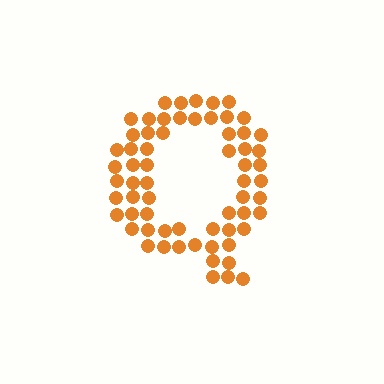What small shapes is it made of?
It is made of small circles.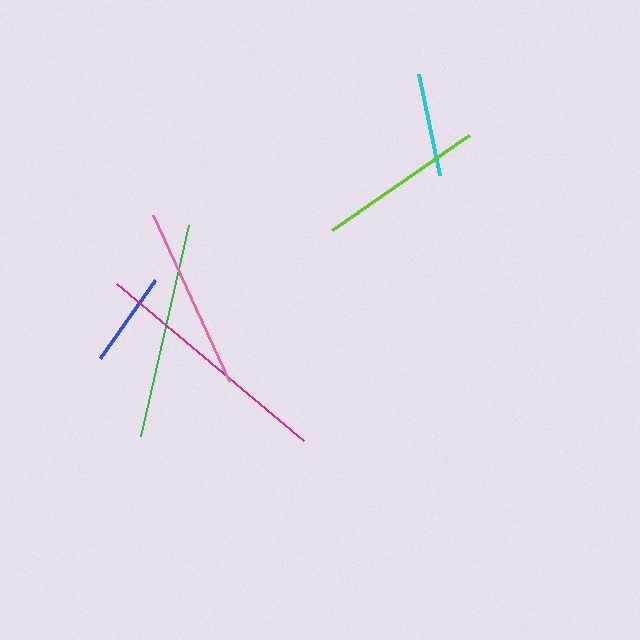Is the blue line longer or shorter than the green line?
The green line is longer than the blue line.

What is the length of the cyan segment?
The cyan segment is approximately 103 pixels long.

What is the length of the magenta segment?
The magenta segment is approximately 244 pixels long.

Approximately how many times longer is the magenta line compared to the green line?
The magenta line is approximately 1.1 times the length of the green line.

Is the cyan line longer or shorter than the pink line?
The pink line is longer than the cyan line.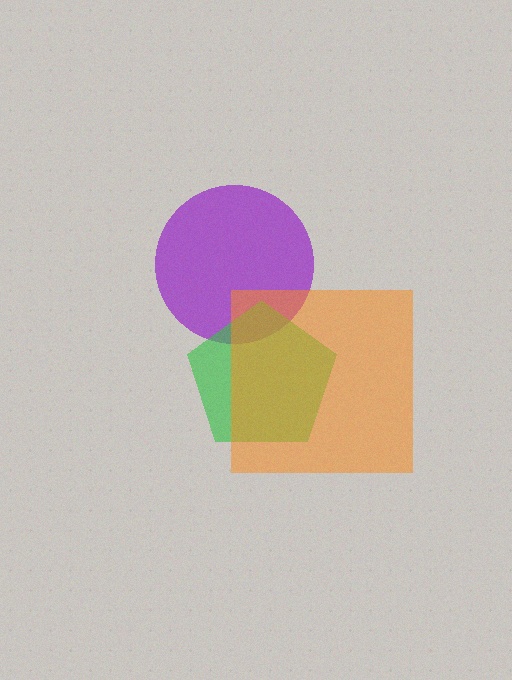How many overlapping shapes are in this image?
There are 3 overlapping shapes in the image.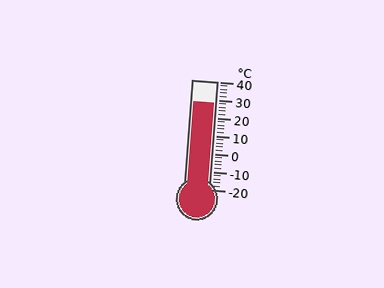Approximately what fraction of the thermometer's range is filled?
The thermometer is filled to approximately 80% of its range.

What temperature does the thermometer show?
The thermometer shows approximately 28°C.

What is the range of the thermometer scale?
The thermometer scale ranges from -20°C to 40°C.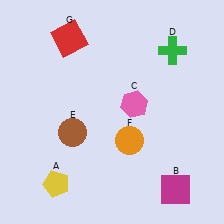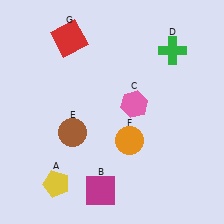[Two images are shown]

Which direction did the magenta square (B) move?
The magenta square (B) moved left.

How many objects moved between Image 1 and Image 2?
1 object moved between the two images.